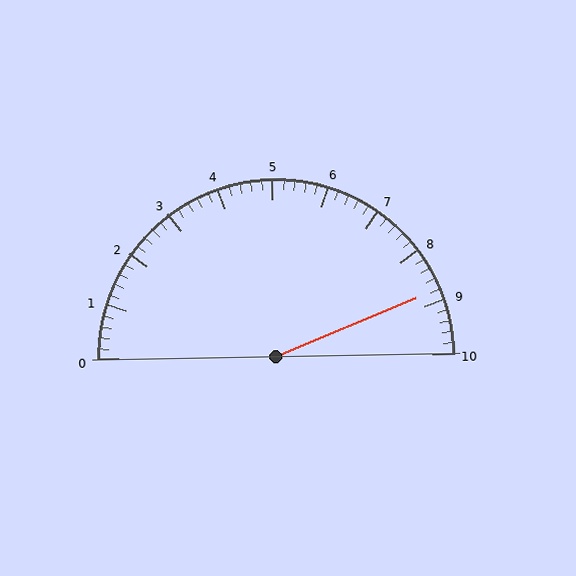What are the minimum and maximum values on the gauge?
The gauge ranges from 0 to 10.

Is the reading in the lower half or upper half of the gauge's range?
The reading is in the upper half of the range (0 to 10).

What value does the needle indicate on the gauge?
The needle indicates approximately 8.8.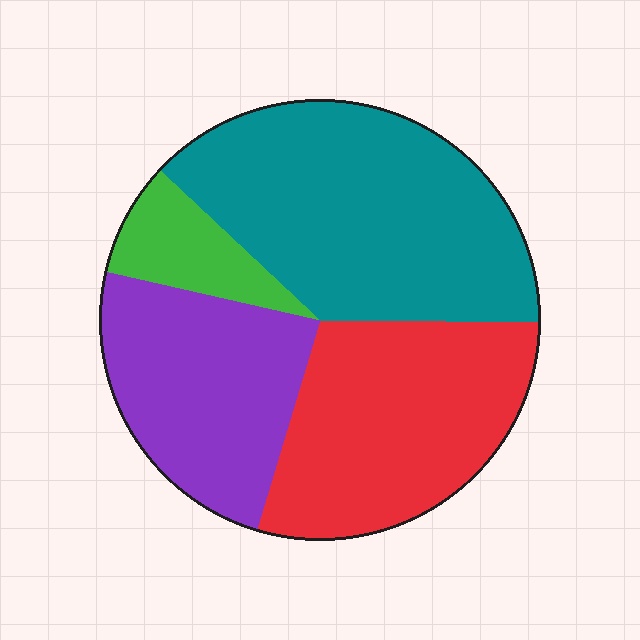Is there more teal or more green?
Teal.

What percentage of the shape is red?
Red covers 29% of the shape.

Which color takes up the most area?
Teal, at roughly 40%.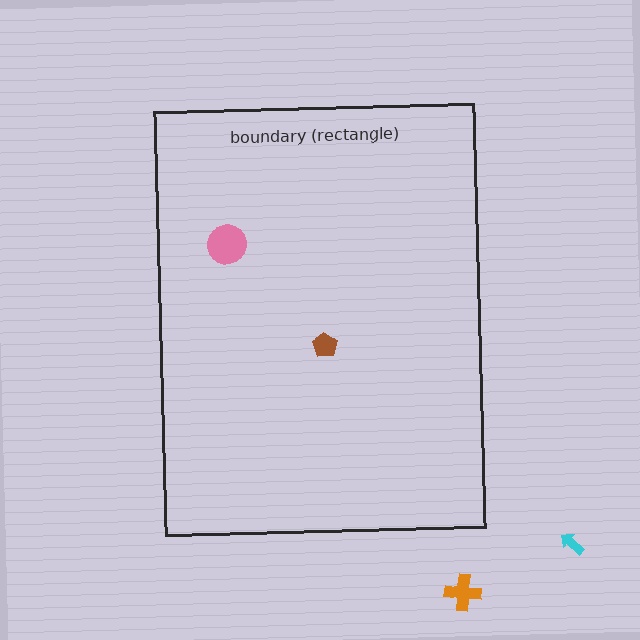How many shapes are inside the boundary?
2 inside, 2 outside.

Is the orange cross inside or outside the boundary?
Outside.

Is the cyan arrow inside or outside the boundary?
Outside.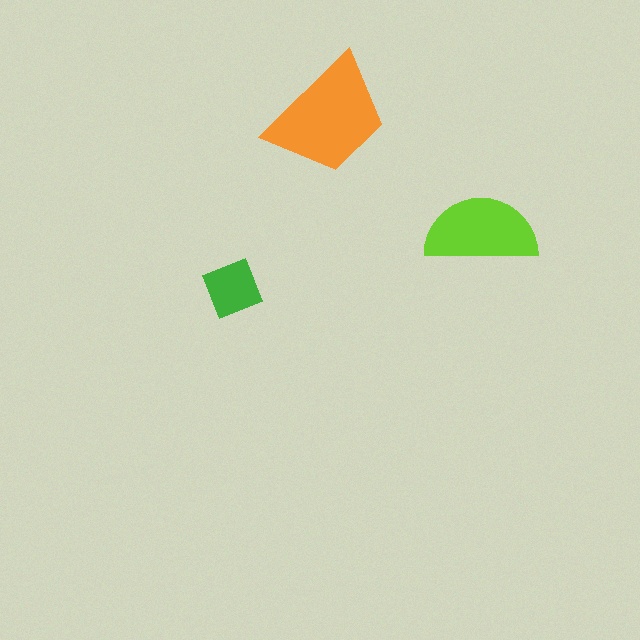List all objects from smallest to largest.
The green diamond, the lime semicircle, the orange trapezoid.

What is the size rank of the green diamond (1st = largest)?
3rd.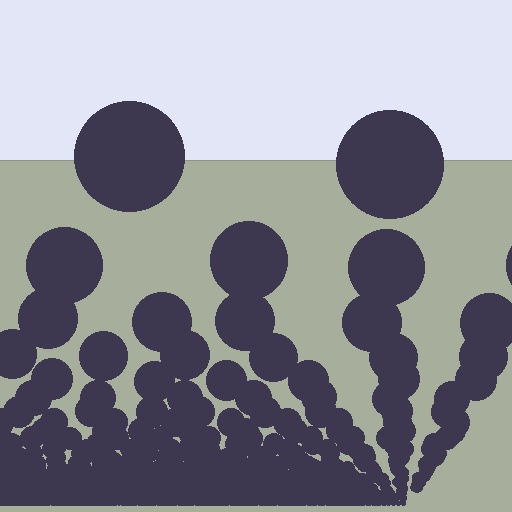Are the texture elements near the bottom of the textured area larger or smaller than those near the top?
Smaller. The gradient is inverted — elements near the bottom are smaller and denser.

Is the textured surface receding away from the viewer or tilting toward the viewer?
The surface appears to tilt toward the viewer. Texture elements get larger and sparser toward the top.